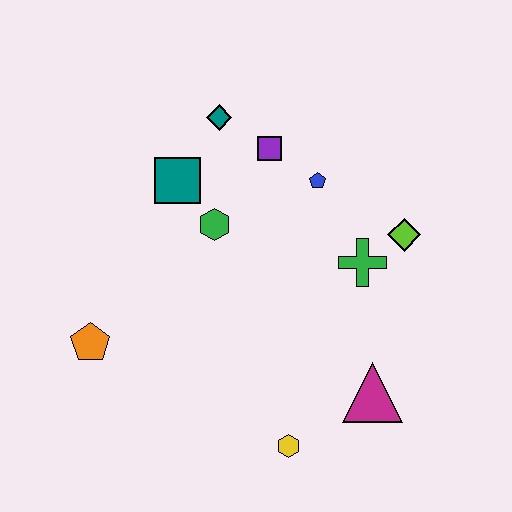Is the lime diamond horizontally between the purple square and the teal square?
No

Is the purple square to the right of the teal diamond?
Yes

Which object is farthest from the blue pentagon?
The orange pentagon is farthest from the blue pentagon.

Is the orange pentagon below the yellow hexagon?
No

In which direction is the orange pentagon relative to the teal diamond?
The orange pentagon is below the teal diamond.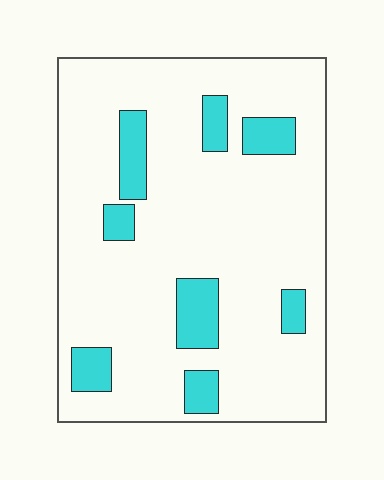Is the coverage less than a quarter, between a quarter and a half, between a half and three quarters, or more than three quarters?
Less than a quarter.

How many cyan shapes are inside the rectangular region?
8.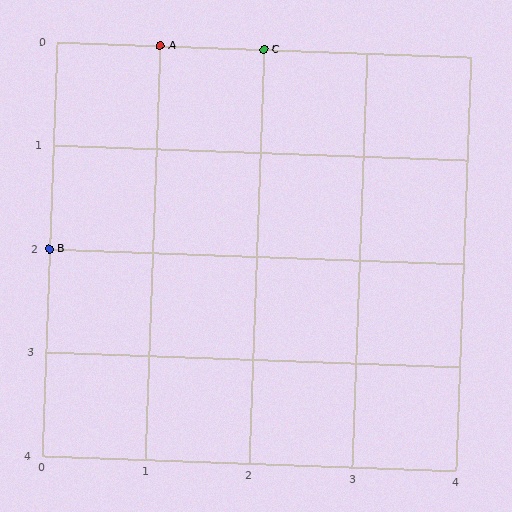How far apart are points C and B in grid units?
Points C and B are 2 columns and 2 rows apart (about 2.8 grid units diagonally).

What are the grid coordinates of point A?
Point A is at grid coordinates (1, 0).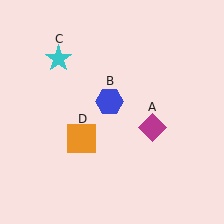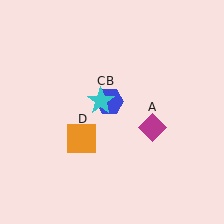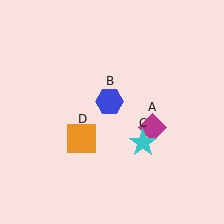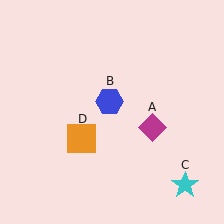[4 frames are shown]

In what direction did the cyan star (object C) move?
The cyan star (object C) moved down and to the right.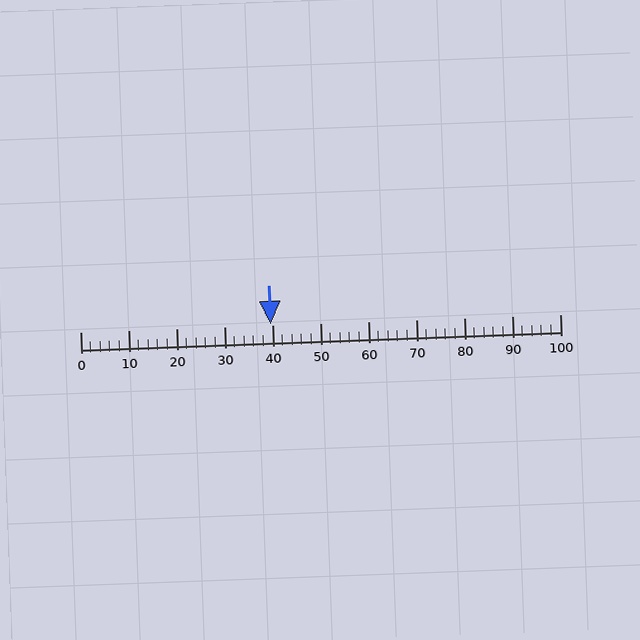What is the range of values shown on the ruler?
The ruler shows values from 0 to 100.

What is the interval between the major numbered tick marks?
The major tick marks are spaced 10 units apart.